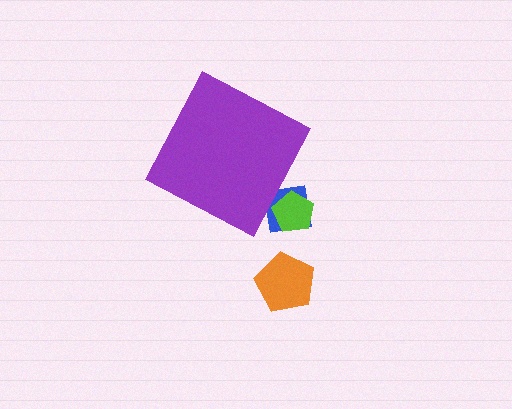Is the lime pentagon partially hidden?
Yes, the lime pentagon is partially hidden behind the purple diamond.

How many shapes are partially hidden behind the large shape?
2 shapes are partially hidden.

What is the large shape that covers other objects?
A purple diamond.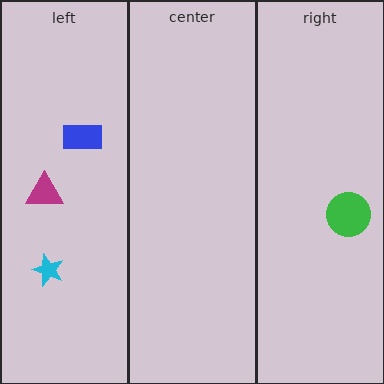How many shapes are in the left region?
3.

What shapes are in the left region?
The magenta triangle, the blue rectangle, the cyan star.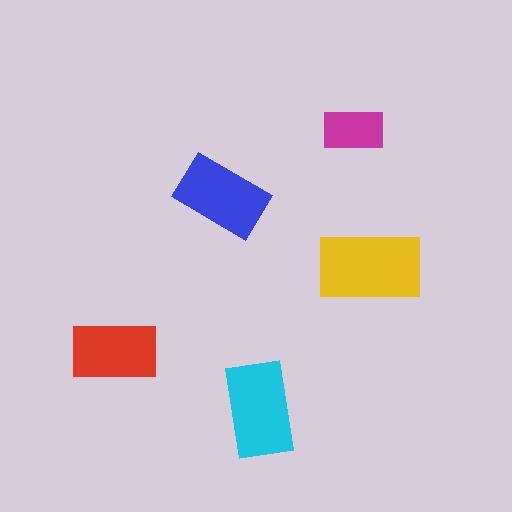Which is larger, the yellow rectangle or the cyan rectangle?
The yellow one.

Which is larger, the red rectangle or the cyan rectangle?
The cyan one.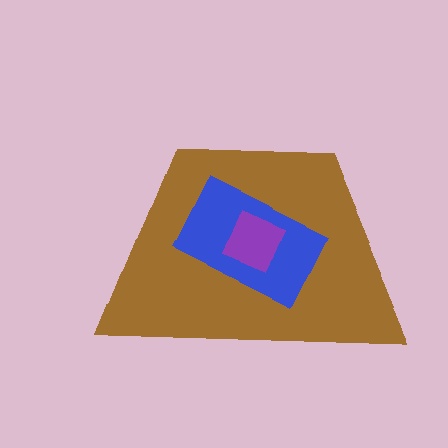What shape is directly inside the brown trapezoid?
The blue rectangle.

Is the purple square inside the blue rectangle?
Yes.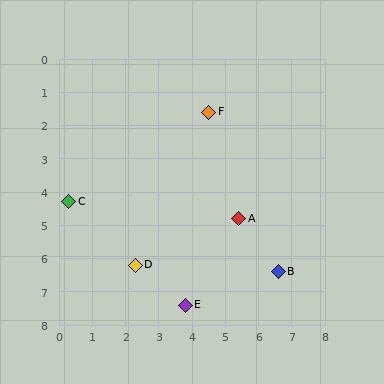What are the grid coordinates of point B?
Point B is at approximately (6.6, 6.4).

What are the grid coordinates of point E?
Point E is at approximately (3.8, 7.4).